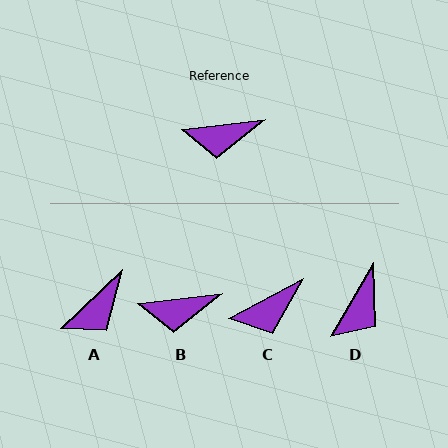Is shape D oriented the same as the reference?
No, it is off by about 53 degrees.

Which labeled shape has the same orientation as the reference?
B.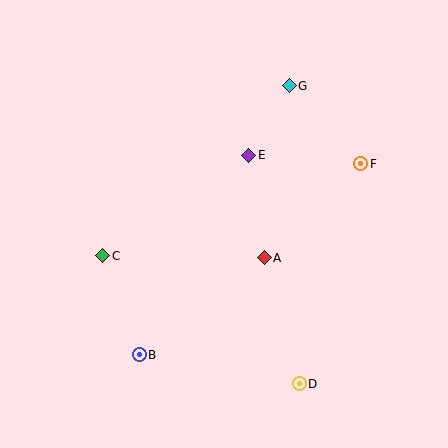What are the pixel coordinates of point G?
Point G is at (289, 86).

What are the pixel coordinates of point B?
Point B is at (139, 355).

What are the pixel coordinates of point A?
Point A is at (264, 258).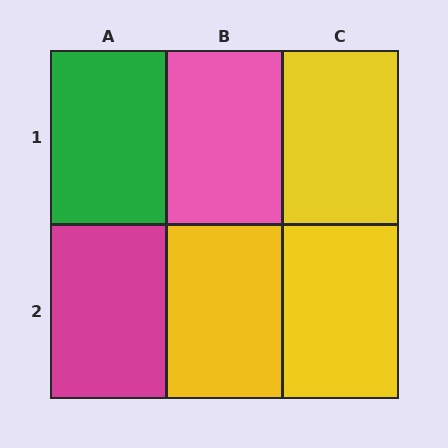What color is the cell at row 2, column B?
Yellow.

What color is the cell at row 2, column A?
Magenta.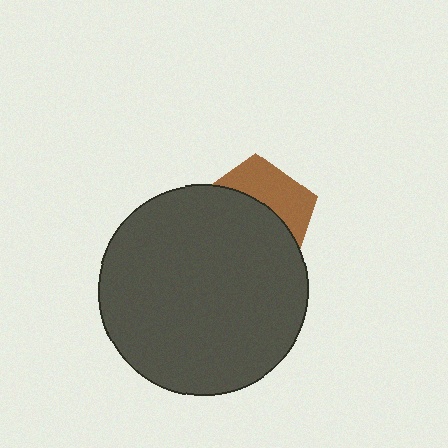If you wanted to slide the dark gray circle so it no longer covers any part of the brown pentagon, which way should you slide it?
Slide it down — that is the most direct way to separate the two shapes.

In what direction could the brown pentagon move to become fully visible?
The brown pentagon could move up. That would shift it out from behind the dark gray circle entirely.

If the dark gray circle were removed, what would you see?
You would see the complete brown pentagon.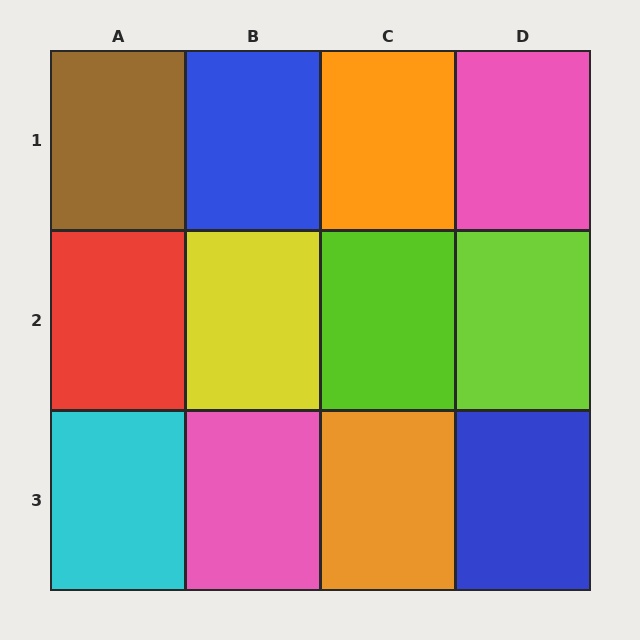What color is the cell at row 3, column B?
Pink.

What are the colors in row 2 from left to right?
Red, yellow, lime, lime.